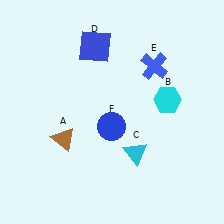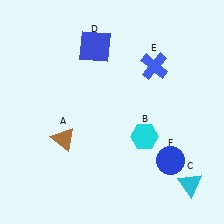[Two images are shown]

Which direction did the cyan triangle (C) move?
The cyan triangle (C) moved right.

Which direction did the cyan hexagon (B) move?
The cyan hexagon (B) moved down.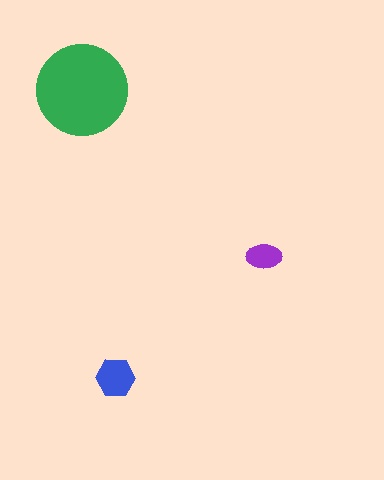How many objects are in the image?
There are 3 objects in the image.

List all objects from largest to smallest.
The green circle, the blue hexagon, the purple ellipse.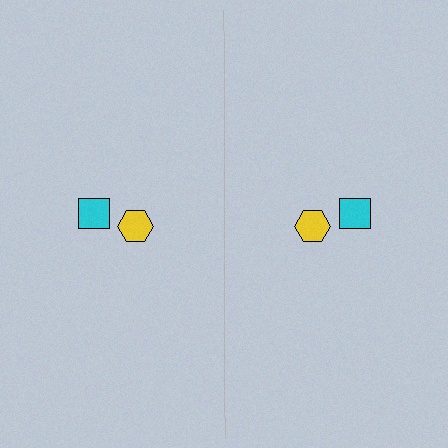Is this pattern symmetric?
Yes, this pattern has bilateral (reflection) symmetry.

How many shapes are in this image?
There are 4 shapes in this image.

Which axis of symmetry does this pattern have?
The pattern has a vertical axis of symmetry running through the center of the image.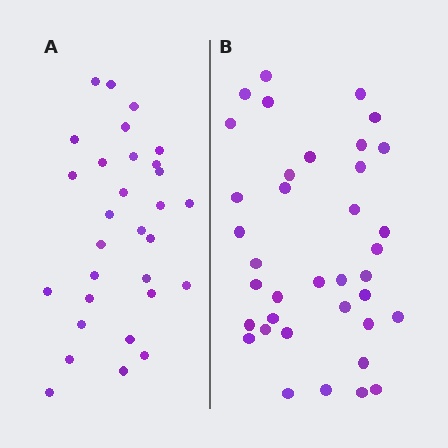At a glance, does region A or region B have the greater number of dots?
Region B (the right region) has more dots.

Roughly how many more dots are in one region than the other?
Region B has roughly 8 or so more dots than region A.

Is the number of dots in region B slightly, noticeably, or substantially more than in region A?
Region B has only slightly more — the two regions are fairly close. The ratio is roughly 1.2 to 1.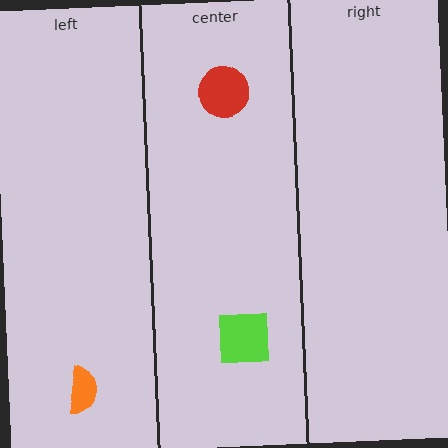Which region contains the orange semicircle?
The left region.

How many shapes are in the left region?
1.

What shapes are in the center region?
The red circle, the lime square.